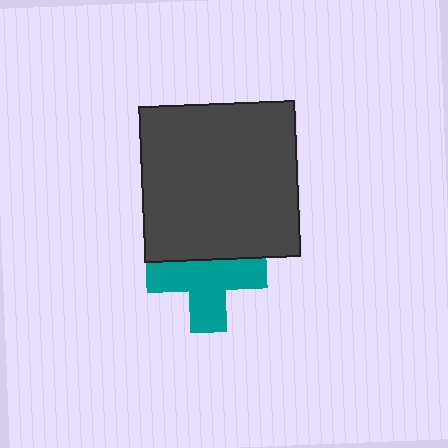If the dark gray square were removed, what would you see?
You would see the complete teal cross.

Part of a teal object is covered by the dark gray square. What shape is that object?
It is a cross.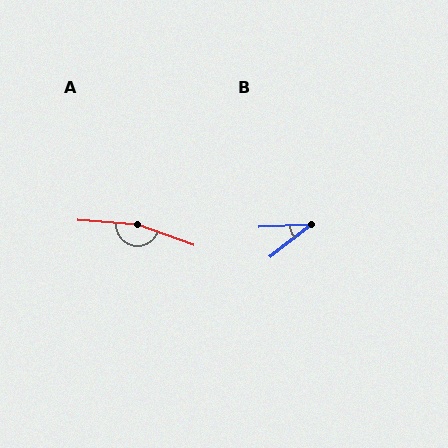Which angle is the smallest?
B, at approximately 35 degrees.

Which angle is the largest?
A, at approximately 164 degrees.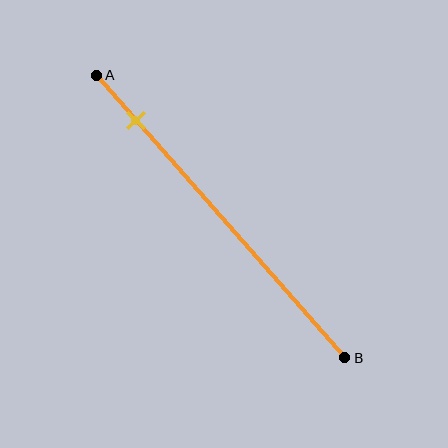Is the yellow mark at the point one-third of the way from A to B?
No, the mark is at about 15% from A, not at the 33% one-third point.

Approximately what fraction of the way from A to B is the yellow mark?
The yellow mark is approximately 15% of the way from A to B.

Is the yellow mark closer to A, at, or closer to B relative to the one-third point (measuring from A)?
The yellow mark is closer to point A than the one-third point of segment AB.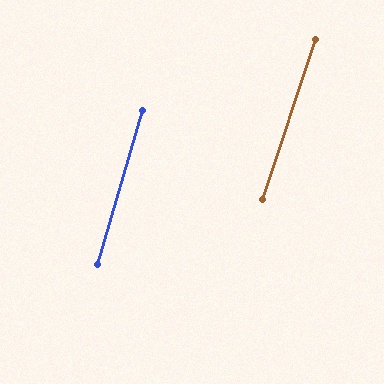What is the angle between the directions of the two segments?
Approximately 2 degrees.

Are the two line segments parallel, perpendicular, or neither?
Parallel — their directions differ by only 1.9°.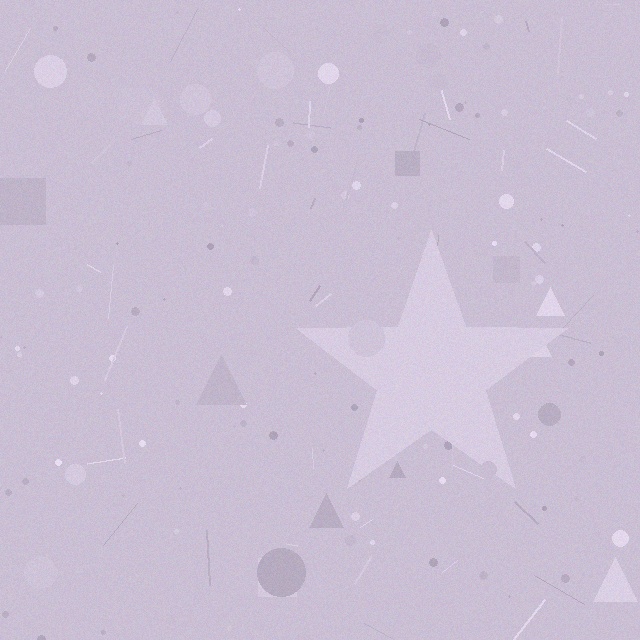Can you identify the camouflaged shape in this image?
The camouflaged shape is a star.